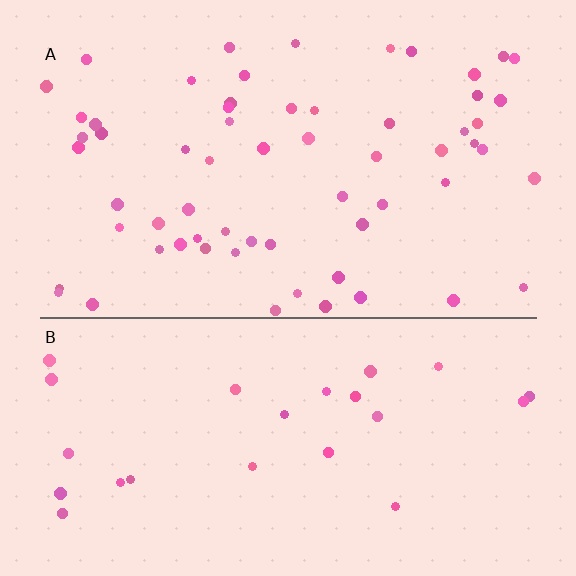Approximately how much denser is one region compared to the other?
Approximately 2.5× — region A over region B.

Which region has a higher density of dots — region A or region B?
A (the top).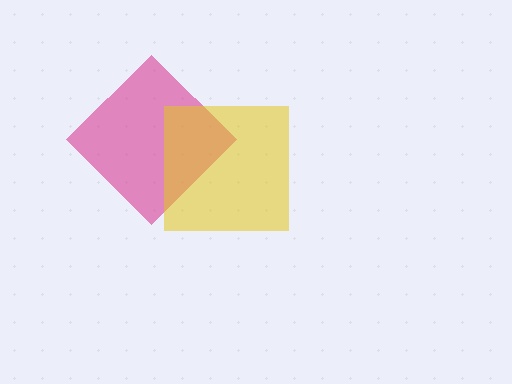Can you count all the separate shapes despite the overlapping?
Yes, there are 2 separate shapes.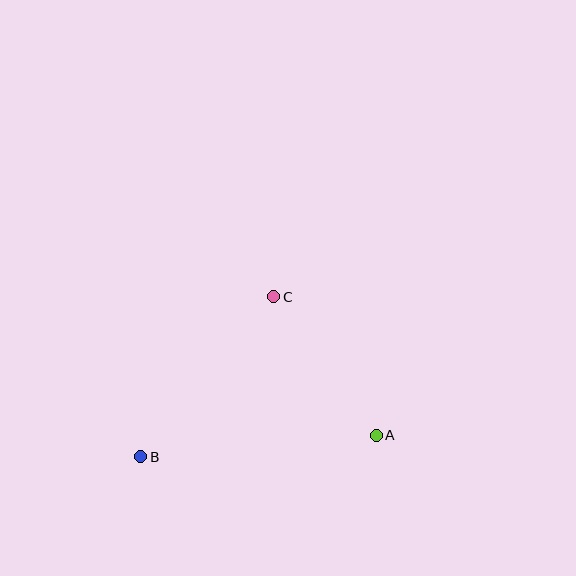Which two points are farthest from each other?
Points A and B are farthest from each other.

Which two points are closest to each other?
Points A and C are closest to each other.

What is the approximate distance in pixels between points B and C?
The distance between B and C is approximately 208 pixels.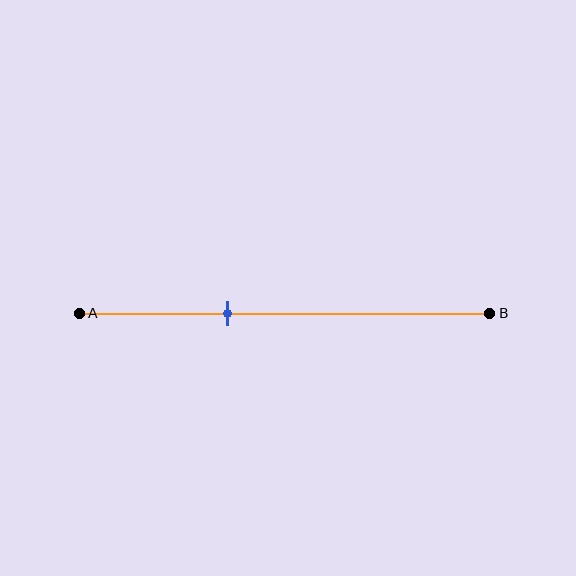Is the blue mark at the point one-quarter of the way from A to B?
No, the mark is at about 35% from A, not at the 25% one-quarter point.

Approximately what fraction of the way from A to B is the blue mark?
The blue mark is approximately 35% of the way from A to B.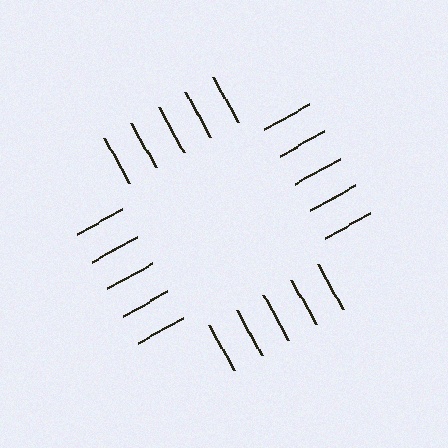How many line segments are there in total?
20 — 5 along each of the 4 edges.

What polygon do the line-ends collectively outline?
An illusory square — the line segments terminate on its edges but no continuous stroke is drawn.